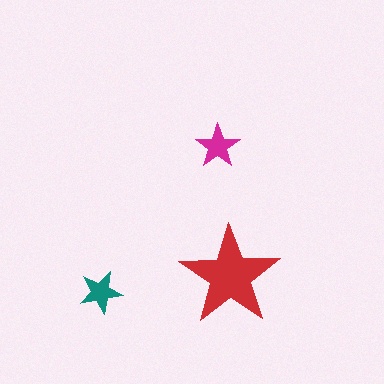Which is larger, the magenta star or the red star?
The red one.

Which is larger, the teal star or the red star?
The red one.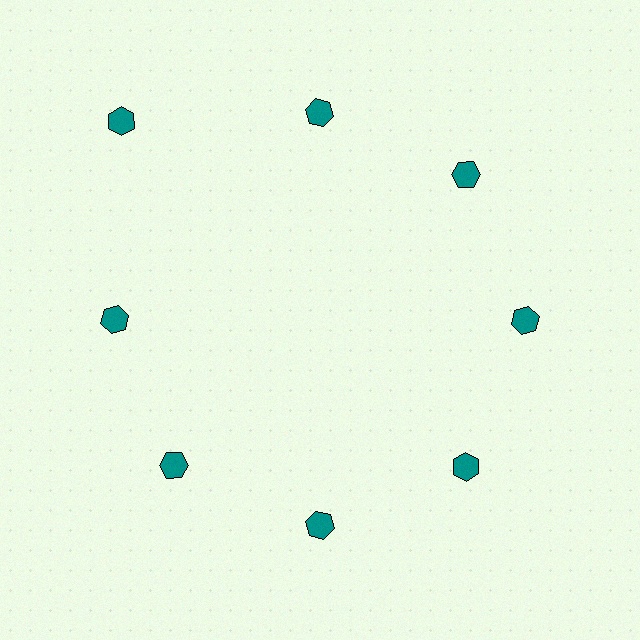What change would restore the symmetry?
The symmetry would be restored by moving it inward, back onto the ring so that all 8 hexagons sit at equal angles and equal distance from the center.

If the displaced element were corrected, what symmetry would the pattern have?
It would have 8-fold rotational symmetry — the pattern would map onto itself every 45 degrees.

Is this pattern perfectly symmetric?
No. The 8 teal hexagons are arranged in a ring, but one element near the 10 o'clock position is pushed outward from the center, breaking the 8-fold rotational symmetry.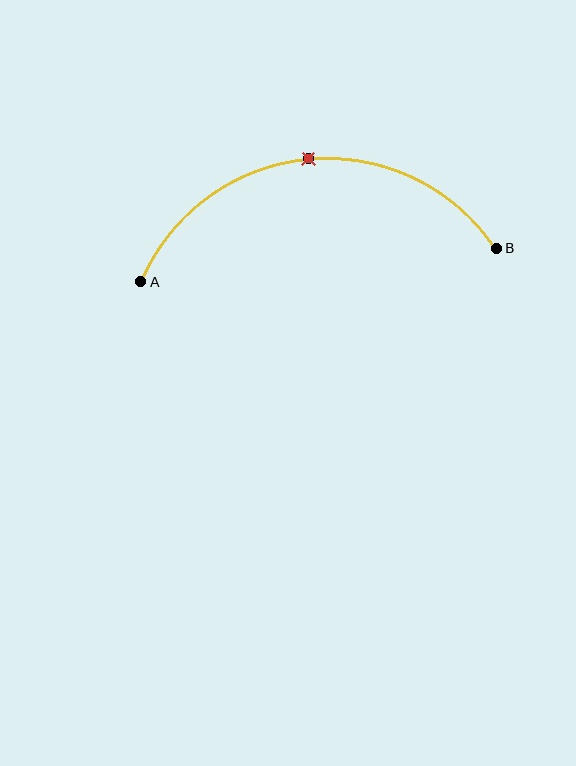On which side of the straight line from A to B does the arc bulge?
The arc bulges above the straight line connecting A and B.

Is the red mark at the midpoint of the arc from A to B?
Yes. The red mark lies on the arc at equal arc-length from both A and B — it is the arc midpoint.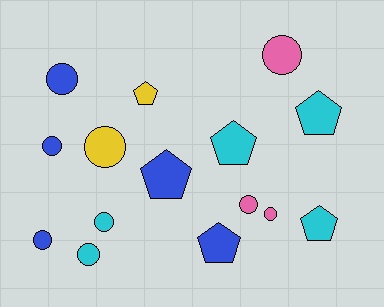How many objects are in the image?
There are 15 objects.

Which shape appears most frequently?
Circle, with 9 objects.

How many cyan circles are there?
There are 2 cyan circles.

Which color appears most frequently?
Cyan, with 5 objects.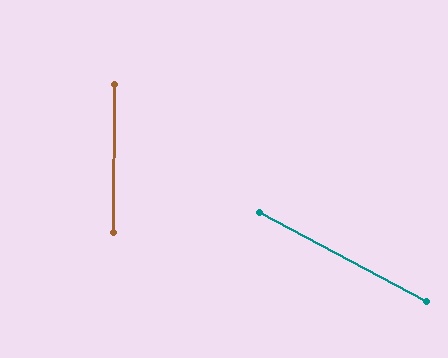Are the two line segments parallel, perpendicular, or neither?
Neither parallel nor perpendicular — they differ by about 63°.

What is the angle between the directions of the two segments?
Approximately 63 degrees.